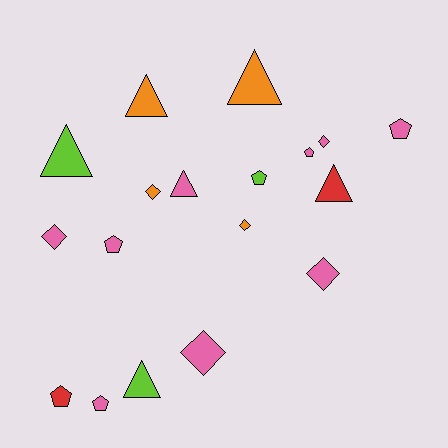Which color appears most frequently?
Pink, with 9 objects.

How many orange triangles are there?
There are 2 orange triangles.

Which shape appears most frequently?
Pentagon, with 6 objects.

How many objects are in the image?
There are 18 objects.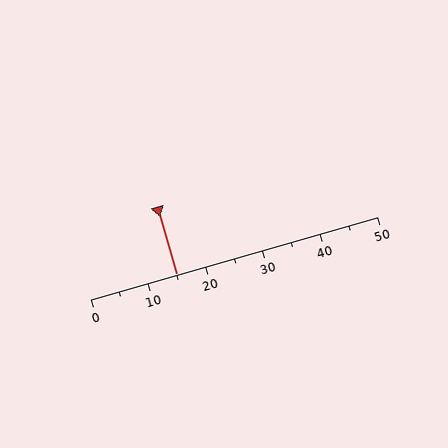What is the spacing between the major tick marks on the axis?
The major ticks are spaced 10 apart.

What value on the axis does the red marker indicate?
The marker indicates approximately 15.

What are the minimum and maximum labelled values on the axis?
The axis runs from 0 to 50.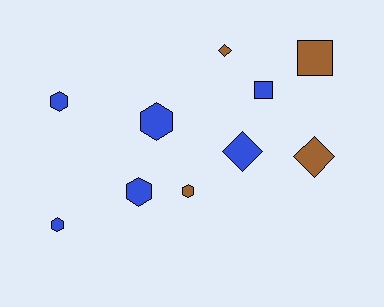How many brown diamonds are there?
There are 2 brown diamonds.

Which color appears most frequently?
Blue, with 6 objects.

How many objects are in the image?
There are 10 objects.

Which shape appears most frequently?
Hexagon, with 5 objects.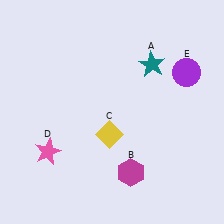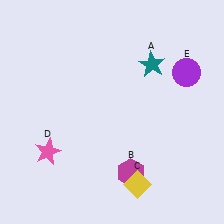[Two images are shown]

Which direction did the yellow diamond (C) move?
The yellow diamond (C) moved down.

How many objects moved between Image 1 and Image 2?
1 object moved between the two images.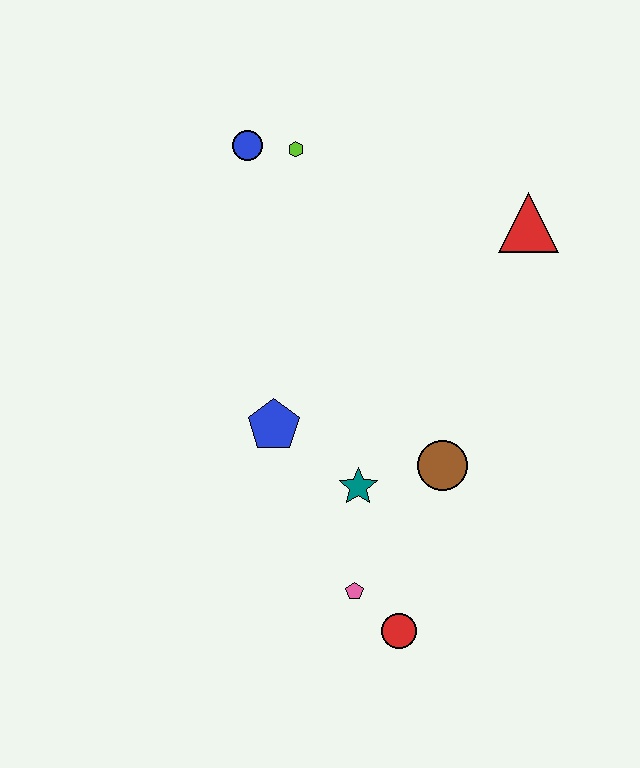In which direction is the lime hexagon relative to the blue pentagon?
The lime hexagon is above the blue pentagon.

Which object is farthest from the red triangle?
The red circle is farthest from the red triangle.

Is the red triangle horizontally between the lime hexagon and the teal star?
No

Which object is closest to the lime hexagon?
The blue circle is closest to the lime hexagon.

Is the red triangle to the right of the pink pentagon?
Yes